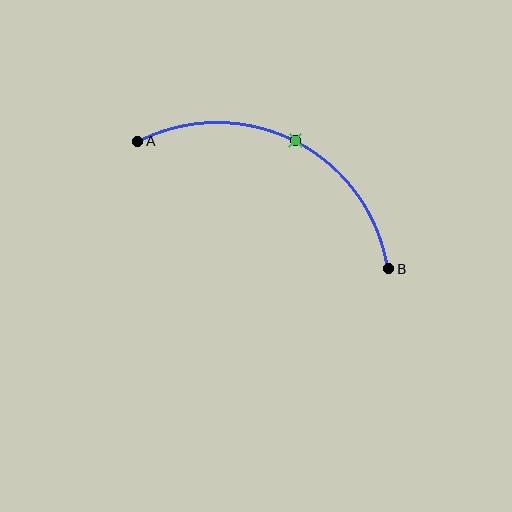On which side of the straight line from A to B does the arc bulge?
The arc bulges above the straight line connecting A and B.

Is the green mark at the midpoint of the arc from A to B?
Yes. The green mark lies on the arc at equal arc-length from both A and B — it is the arc midpoint.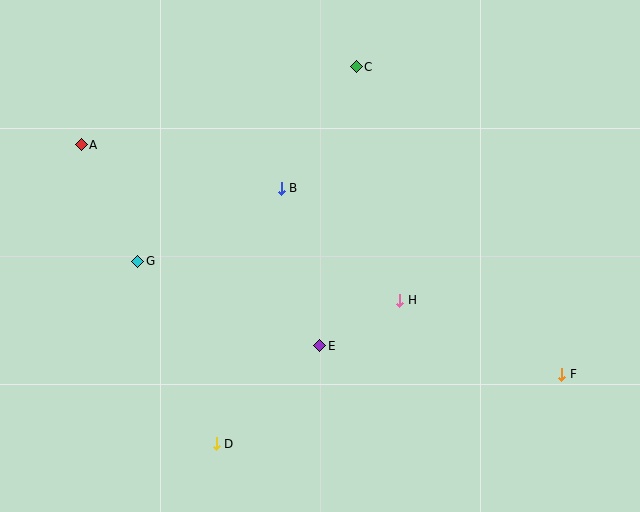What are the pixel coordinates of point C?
Point C is at (356, 67).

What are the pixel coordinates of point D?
Point D is at (216, 444).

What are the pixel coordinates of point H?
Point H is at (400, 300).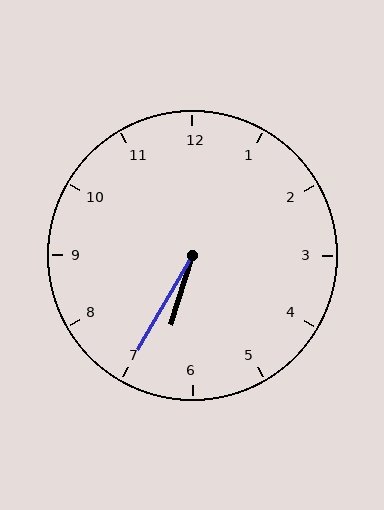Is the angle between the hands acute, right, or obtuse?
It is acute.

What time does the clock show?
6:35.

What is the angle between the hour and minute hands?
Approximately 12 degrees.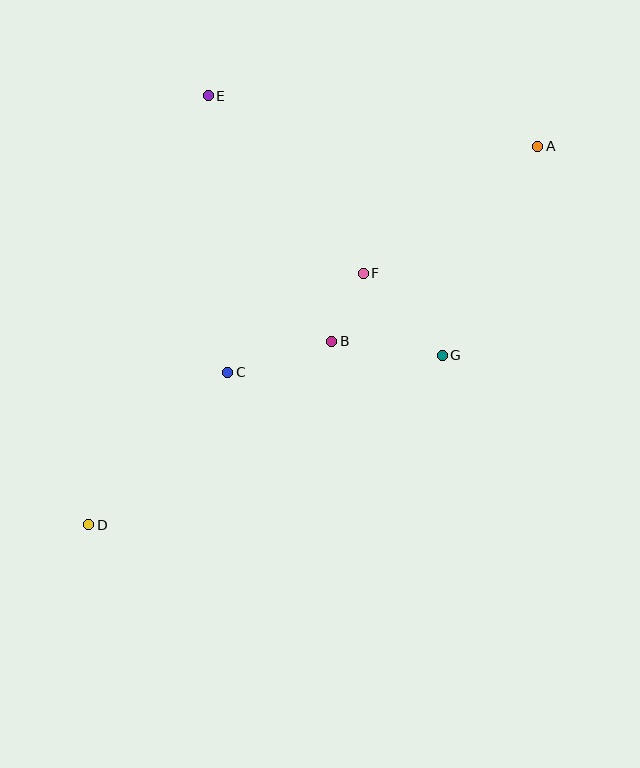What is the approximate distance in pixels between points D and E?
The distance between D and E is approximately 445 pixels.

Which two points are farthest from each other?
Points A and D are farthest from each other.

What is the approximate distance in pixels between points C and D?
The distance between C and D is approximately 206 pixels.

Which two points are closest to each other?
Points B and F are closest to each other.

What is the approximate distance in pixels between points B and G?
The distance between B and G is approximately 111 pixels.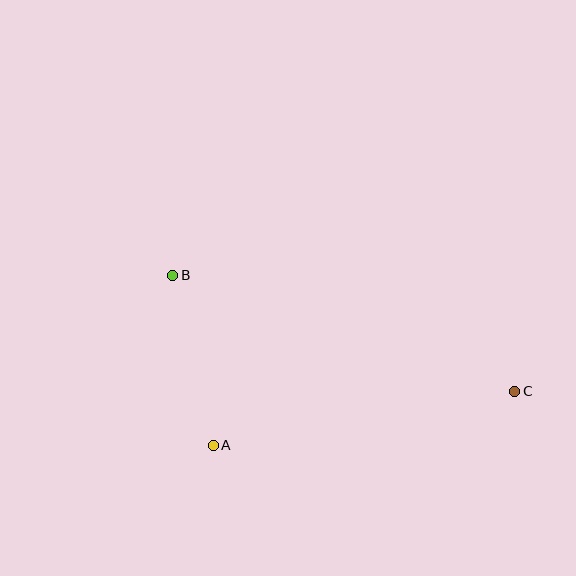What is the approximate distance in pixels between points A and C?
The distance between A and C is approximately 307 pixels.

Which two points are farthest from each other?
Points B and C are farthest from each other.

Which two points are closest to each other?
Points A and B are closest to each other.